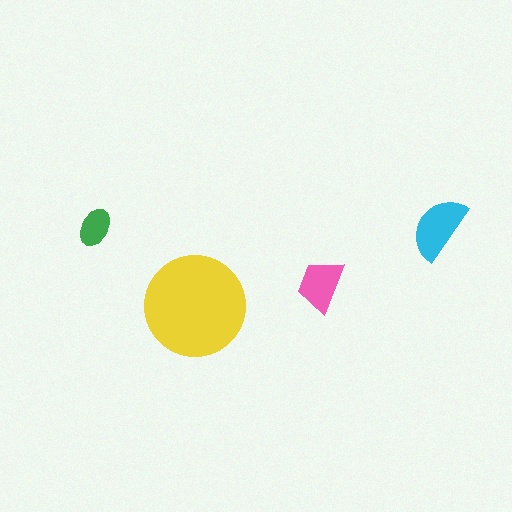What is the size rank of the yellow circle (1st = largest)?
1st.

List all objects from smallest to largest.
The green ellipse, the pink trapezoid, the cyan semicircle, the yellow circle.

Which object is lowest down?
The yellow circle is bottommost.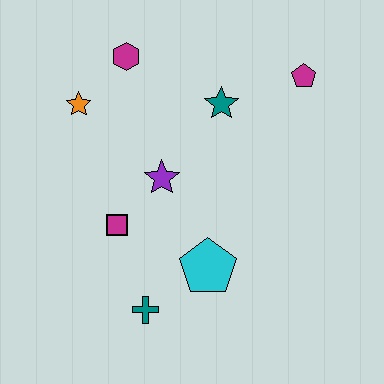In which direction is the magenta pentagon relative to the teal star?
The magenta pentagon is to the right of the teal star.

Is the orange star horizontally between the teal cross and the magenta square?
No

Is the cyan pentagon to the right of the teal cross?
Yes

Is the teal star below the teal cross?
No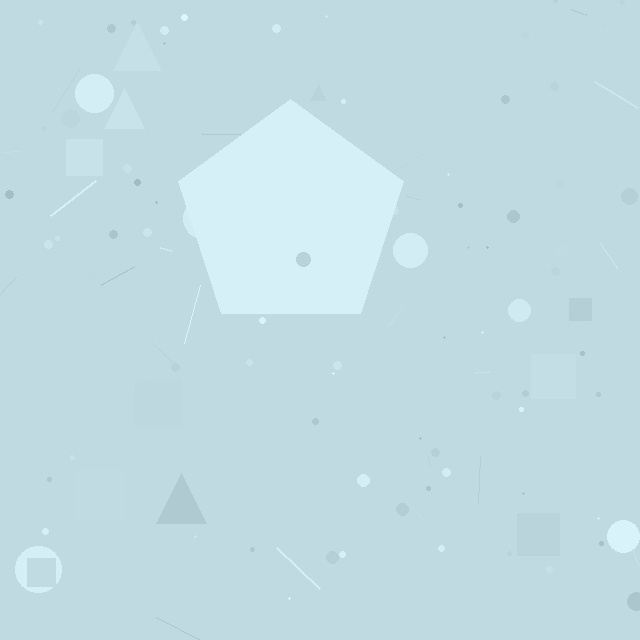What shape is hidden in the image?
A pentagon is hidden in the image.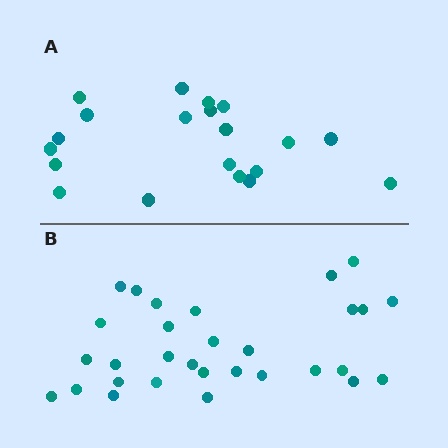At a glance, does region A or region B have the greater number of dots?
Region B (the bottom region) has more dots.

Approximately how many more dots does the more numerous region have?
Region B has roughly 10 or so more dots than region A.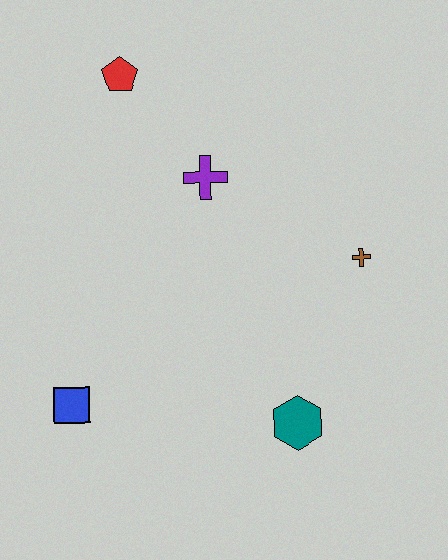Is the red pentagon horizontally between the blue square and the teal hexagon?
Yes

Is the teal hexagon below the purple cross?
Yes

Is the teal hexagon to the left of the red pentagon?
No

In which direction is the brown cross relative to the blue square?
The brown cross is to the right of the blue square.